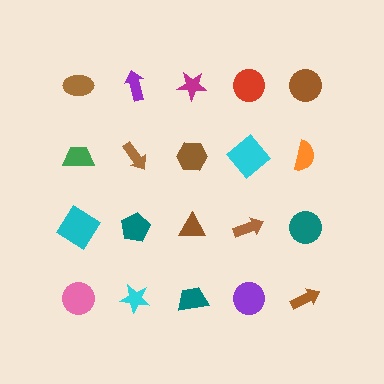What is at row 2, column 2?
A brown arrow.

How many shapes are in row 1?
5 shapes.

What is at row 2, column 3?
A brown hexagon.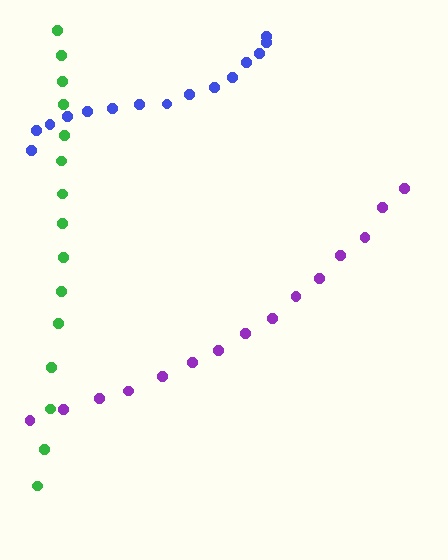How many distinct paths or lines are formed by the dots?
There are 3 distinct paths.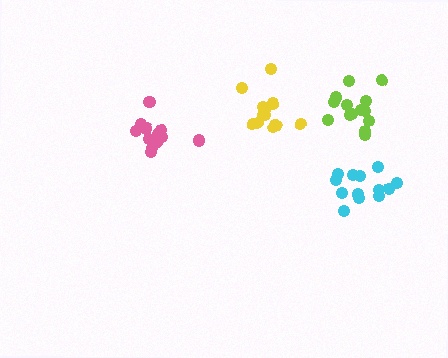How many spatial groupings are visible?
There are 4 spatial groupings.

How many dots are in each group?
Group 1: 13 dots, Group 2: 17 dots, Group 3: 13 dots, Group 4: 15 dots (58 total).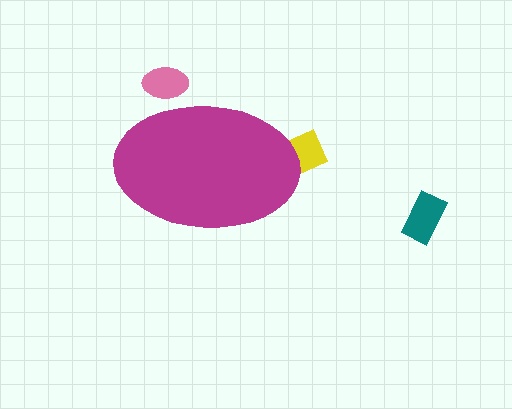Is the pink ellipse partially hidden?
Yes, the pink ellipse is partially hidden behind the magenta ellipse.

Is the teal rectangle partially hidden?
No, the teal rectangle is fully visible.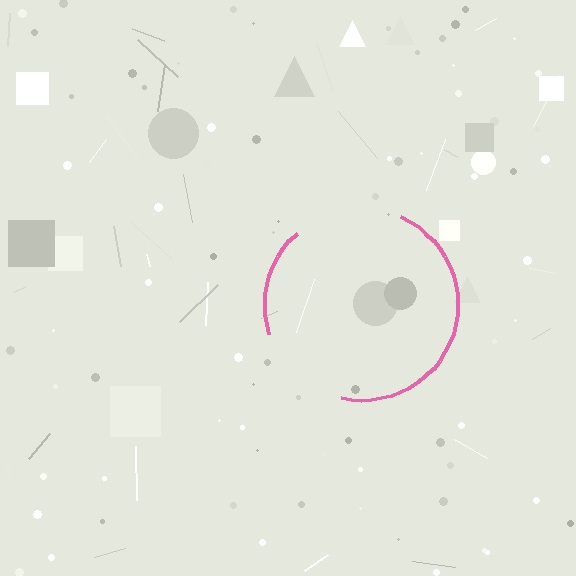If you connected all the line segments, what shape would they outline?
They would outline a circle.